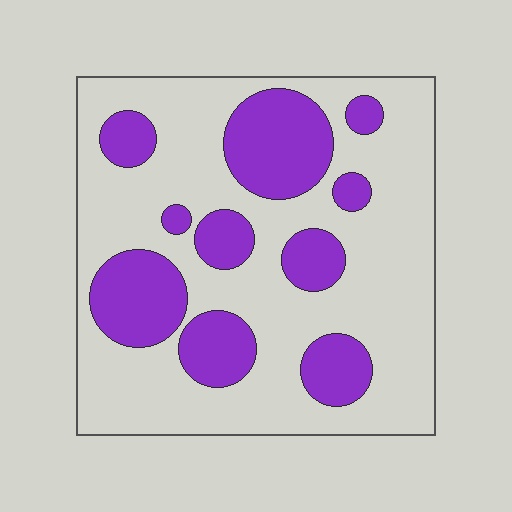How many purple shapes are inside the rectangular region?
10.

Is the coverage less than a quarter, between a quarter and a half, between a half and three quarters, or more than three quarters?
Between a quarter and a half.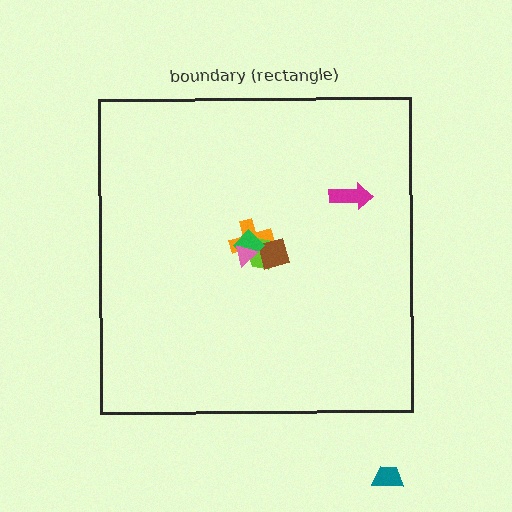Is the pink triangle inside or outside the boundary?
Inside.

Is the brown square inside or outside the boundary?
Inside.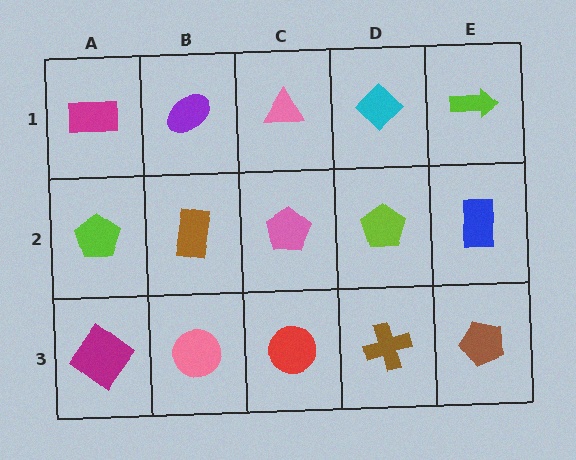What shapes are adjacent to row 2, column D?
A cyan diamond (row 1, column D), a brown cross (row 3, column D), a pink pentagon (row 2, column C), a blue rectangle (row 2, column E).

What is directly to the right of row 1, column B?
A pink triangle.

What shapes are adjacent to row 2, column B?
A purple ellipse (row 1, column B), a pink circle (row 3, column B), a lime pentagon (row 2, column A), a pink pentagon (row 2, column C).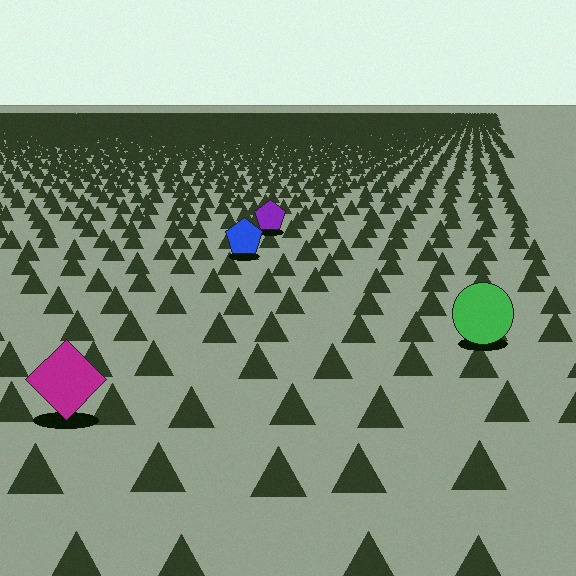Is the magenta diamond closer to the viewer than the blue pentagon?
Yes. The magenta diamond is closer — you can tell from the texture gradient: the ground texture is coarser near it.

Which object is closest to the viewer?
The magenta diamond is closest. The texture marks near it are larger and more spread out.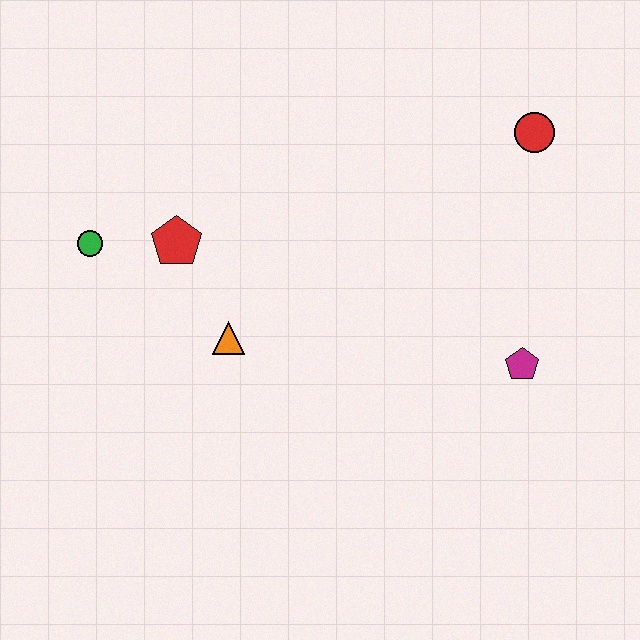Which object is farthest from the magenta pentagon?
The green circle is farthest from the magenta pentagon.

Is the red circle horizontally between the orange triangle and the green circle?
No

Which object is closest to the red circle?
The magenta pentagon is closest to the red circle.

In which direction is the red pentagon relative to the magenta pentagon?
The red pentagon is to the left of the magenta pentagon.